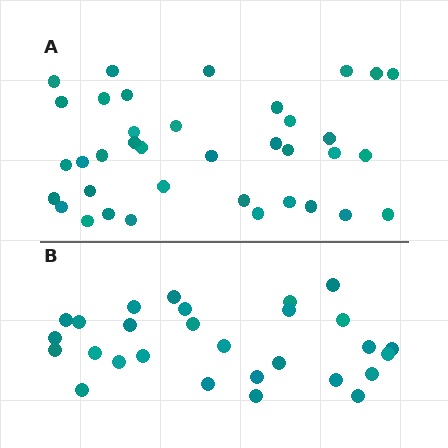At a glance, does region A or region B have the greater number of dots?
Region A (the top region) has more dots.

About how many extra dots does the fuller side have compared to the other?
Region A has roughly 8 or so more dots than region B.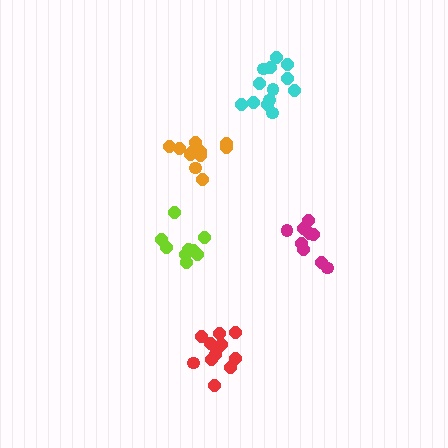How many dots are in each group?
Group 1: 9 dots, Group 2: 13 dots, Group 3: 9 dots, Group 4: 12 dots, Group 5: 12 dots (55 total).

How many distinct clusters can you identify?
There are 5 distinct clusters.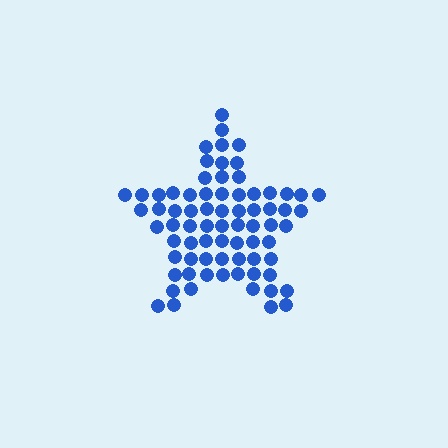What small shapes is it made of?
It is made of small circles.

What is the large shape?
The large shape is a star.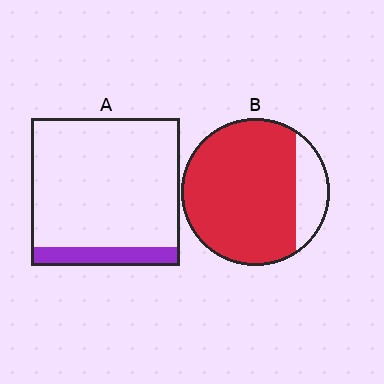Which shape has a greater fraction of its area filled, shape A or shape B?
Shape B.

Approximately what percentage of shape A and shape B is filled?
A is approximately 15% and B is approximately 85%.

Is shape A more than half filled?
No.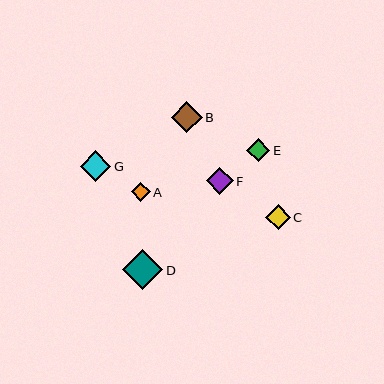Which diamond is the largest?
Diamond D is the largest with a size of approximately 40 pixels.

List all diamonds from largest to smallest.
From largest to smallest: D, B, G, F, C, E, A.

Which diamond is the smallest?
Diamond A is the smallest with a size of approximately 19 pixels.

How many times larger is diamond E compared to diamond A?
Diamond E is approximately 1.2 times the size of diamond A.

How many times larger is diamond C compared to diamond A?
Diamond C is approximately 1.3 times the size of diamond A.